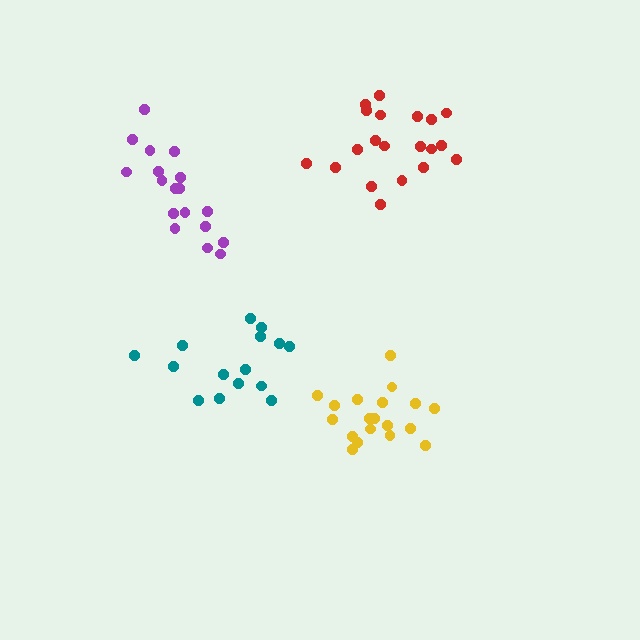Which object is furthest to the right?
The red cluster is rightmost.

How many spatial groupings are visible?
There are 4 spatial groupings.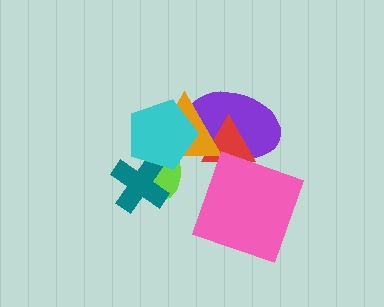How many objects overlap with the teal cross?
2 objects overlap with the teal cross.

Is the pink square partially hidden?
No, no other shape covers it.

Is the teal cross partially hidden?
Yes, it is partially covered by another shape.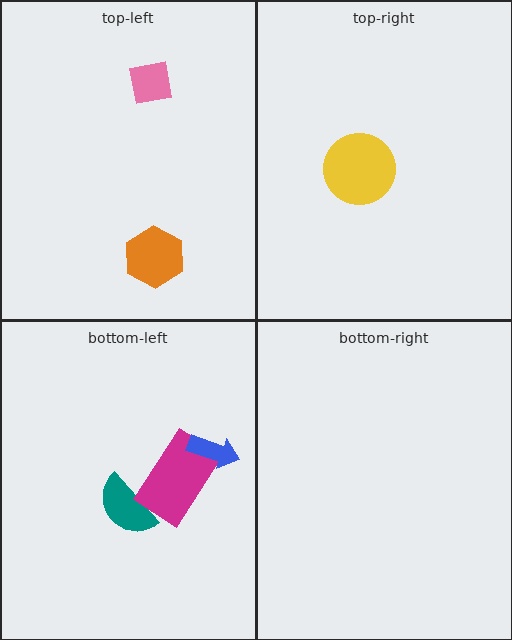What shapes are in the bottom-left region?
The teal semicircle, the magenta rectangle, the blue arrow.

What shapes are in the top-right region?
The yellow circle.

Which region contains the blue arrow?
The bottom-left region.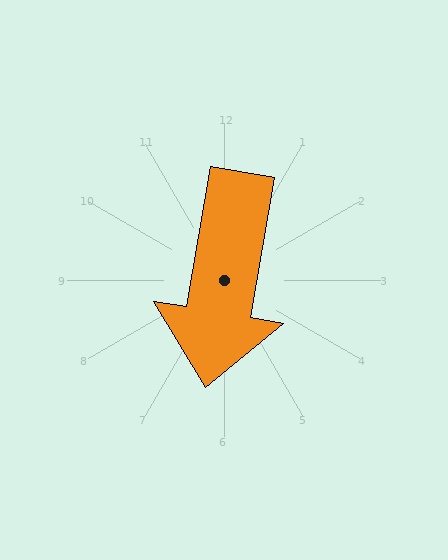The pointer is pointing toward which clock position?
Roughly 6 o'clock.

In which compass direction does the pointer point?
South.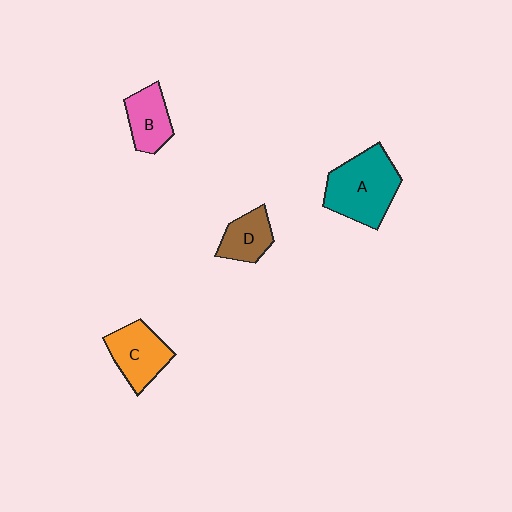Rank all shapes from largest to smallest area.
From largest to smallest: A (teal), C (orange), B (pink), D (brown).